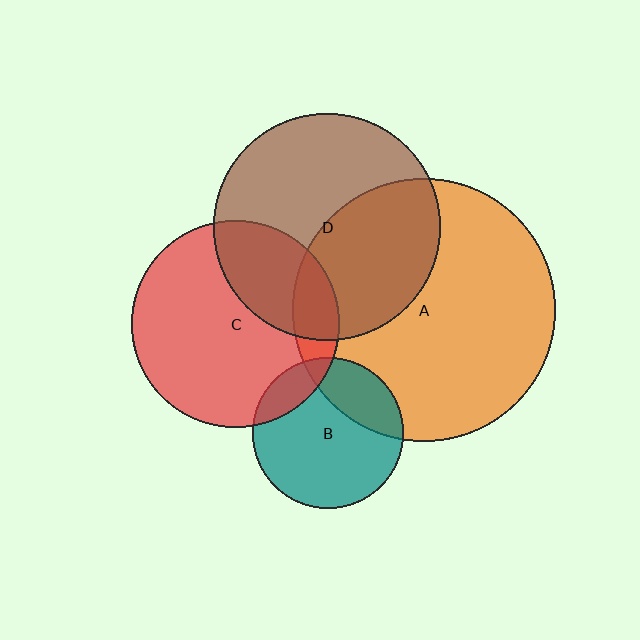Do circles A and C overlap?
Yes.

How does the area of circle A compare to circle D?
Approximately 1.4 times.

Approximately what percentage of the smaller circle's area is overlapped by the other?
Approximately 15%.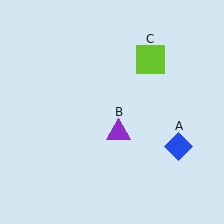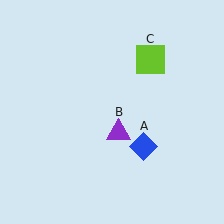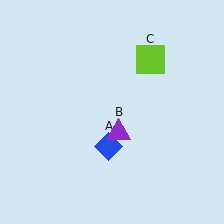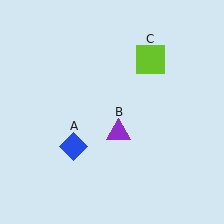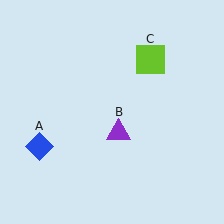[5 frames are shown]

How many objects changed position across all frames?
1 object changed position: blue diamond (object A).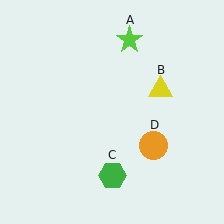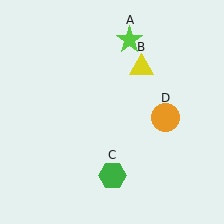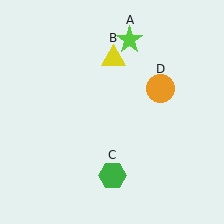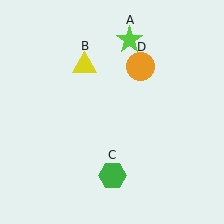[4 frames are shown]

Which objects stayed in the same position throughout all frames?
Lime star (object A) and green hexagon (object C) remained stationary.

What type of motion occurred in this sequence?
The yellow triangle (object B), orange circle (object D) rotated counterclockwise around the center of the scene.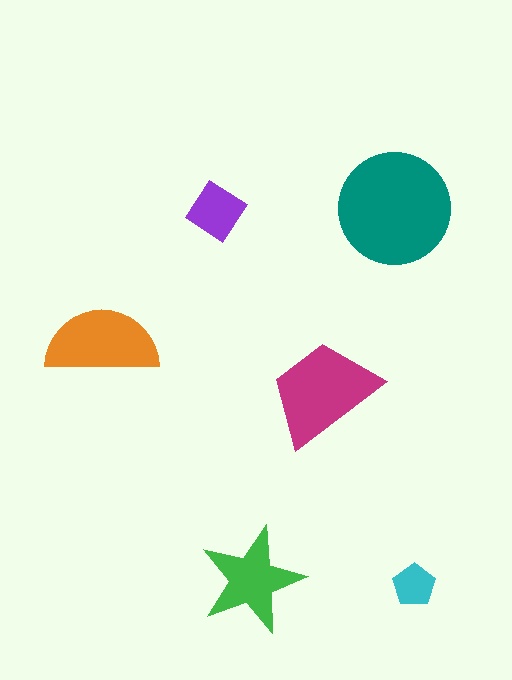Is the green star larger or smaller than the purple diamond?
Larger.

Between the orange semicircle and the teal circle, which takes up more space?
The teal circle.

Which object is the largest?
The teal circle.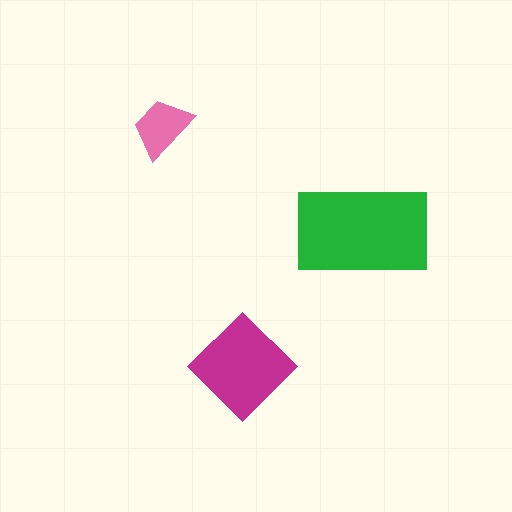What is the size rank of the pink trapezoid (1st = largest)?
3rd.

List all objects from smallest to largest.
The pink trapezoid, the magenta diamond, the green rectangle.